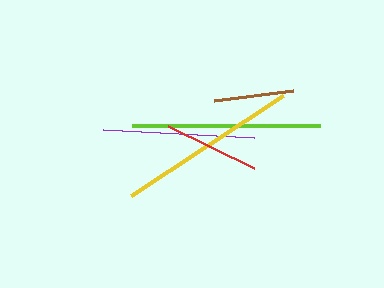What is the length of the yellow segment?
The yellow segment is approximately 182 pixels long.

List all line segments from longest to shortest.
From longest to shortest: lime, yellow, purple, red, brown.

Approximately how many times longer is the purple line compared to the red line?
The purple line is approximately 1.6 times the length of the red line.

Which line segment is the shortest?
The brown line is the shortest at approximately 80 pixels.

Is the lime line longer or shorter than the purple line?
The lime line is longer than the purple line.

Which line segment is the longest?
The lime line is the longest at approximately 188 pixels.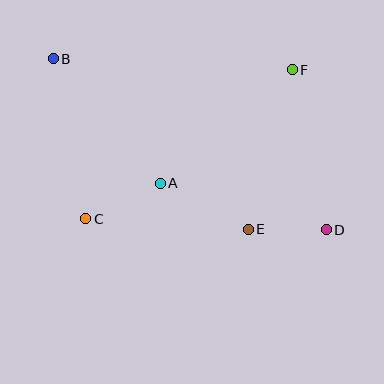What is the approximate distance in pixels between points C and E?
The distance between C and E is approximately 163 pixels.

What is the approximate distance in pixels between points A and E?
The distance between A and E is approximately 99 pixels.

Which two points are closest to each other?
Points D and E are closest to each other.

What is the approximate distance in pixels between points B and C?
The distance between B and C is approximately 164 pixels.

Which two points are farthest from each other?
Points B and D are farthest from each other.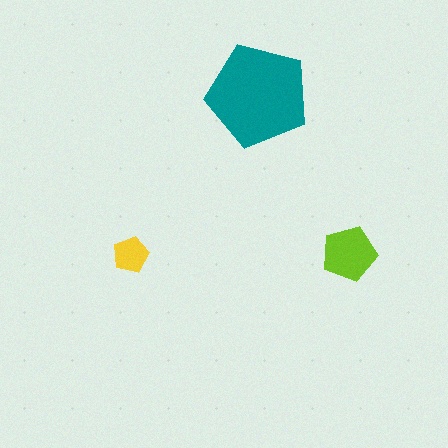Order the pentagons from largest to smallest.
the teal one, the lime one, the yellow one.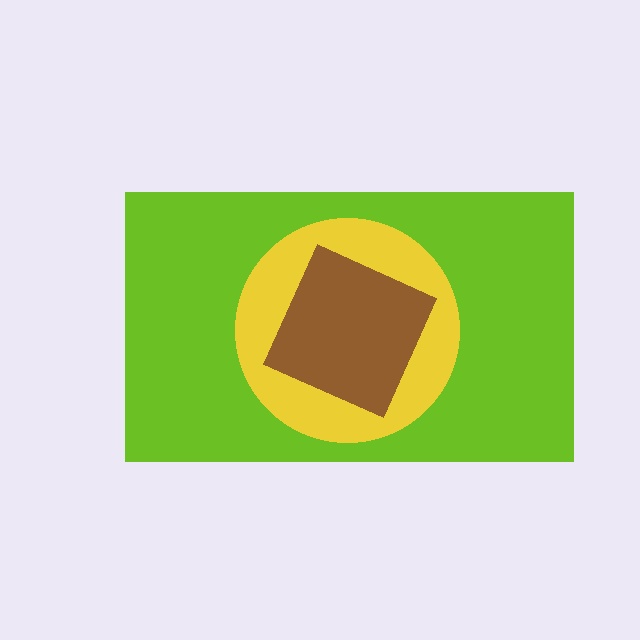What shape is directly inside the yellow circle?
The brown square.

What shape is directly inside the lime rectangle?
The yellow circle.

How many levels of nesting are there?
3.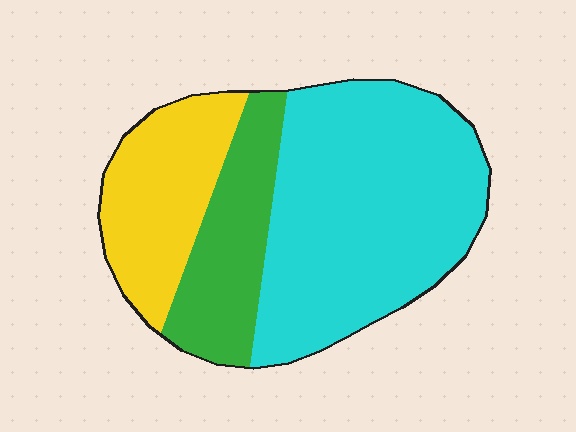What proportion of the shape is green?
Green covers roughly 20% of the shape.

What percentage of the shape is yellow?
Yellow covers about 25% of the shape.